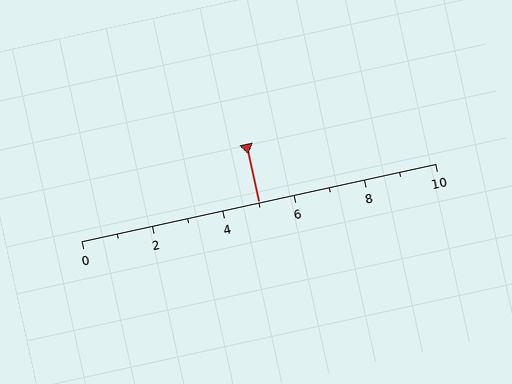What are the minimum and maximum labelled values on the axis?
The axis runs from 0 to 10.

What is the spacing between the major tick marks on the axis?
The major ticks are spaced 2 apart.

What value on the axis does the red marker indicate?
The marker indicates approximately 5.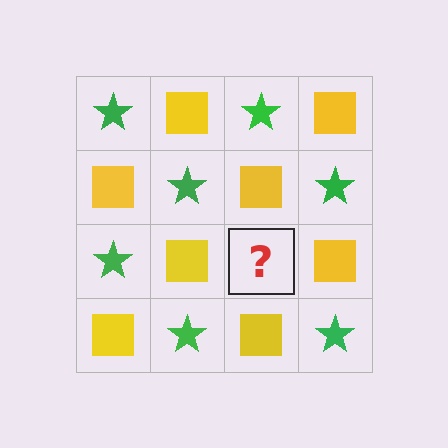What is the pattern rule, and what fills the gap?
The rule is that it alternates green star and yellow square in a checkerboard pattern. The gap should be filled with a green star.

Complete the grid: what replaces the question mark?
The question mark should be replaced with a green star.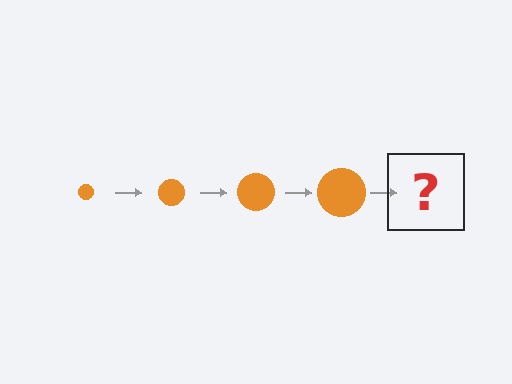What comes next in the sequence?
The next element should be an orange circle, larger than the previous one.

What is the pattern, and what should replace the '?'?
The pattern is that the circle gets progressively larger each step. The '?' should be an orange circle, larger than the previous one.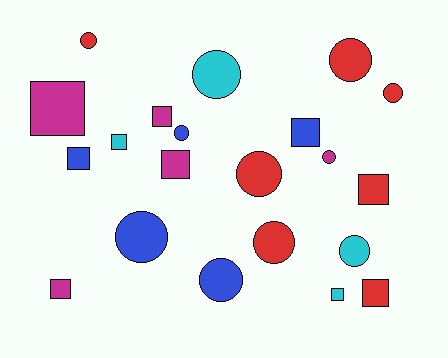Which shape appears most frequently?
Circle, with 11 objects.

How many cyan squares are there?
There are 2 cyan squares.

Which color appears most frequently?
Red, with 7 objects.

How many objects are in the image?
There are 21 objects.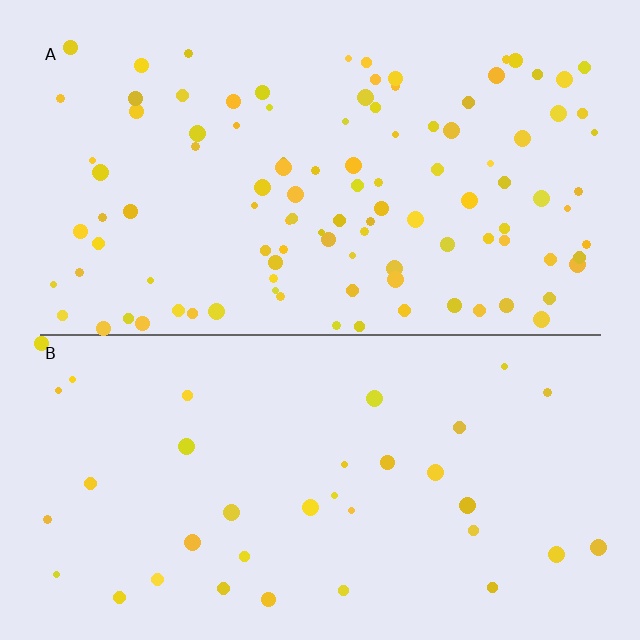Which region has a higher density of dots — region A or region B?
A (the top).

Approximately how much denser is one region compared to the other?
Approximately 3.0× — region A over region B.